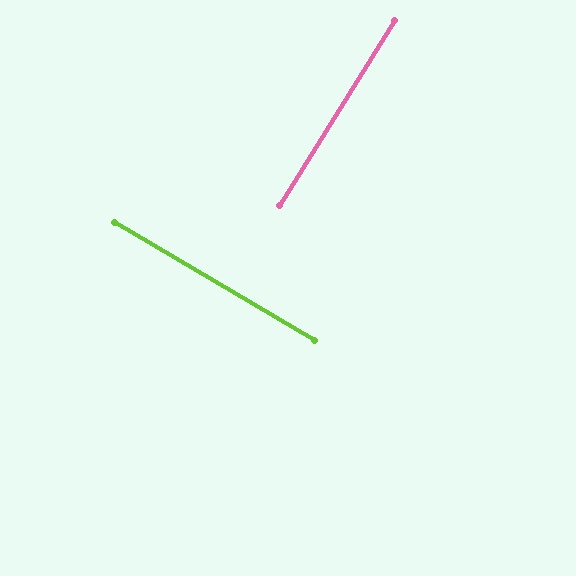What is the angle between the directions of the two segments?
Approximately 88 degrees.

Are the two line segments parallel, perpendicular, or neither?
Perpendicular — they meet at approximately 88°.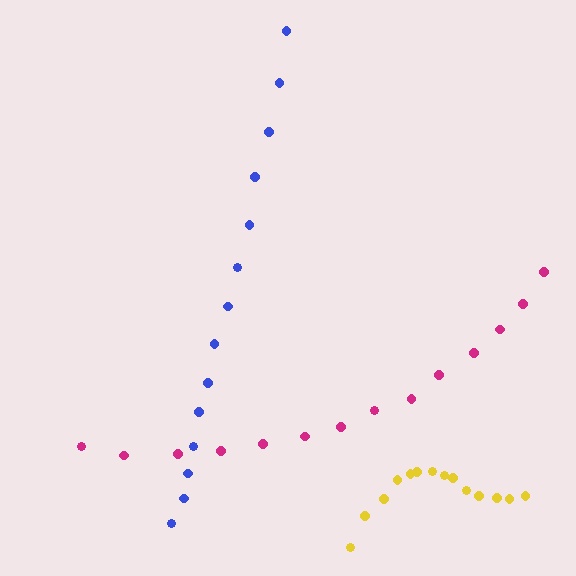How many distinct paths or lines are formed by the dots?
There are 3 distinct paths.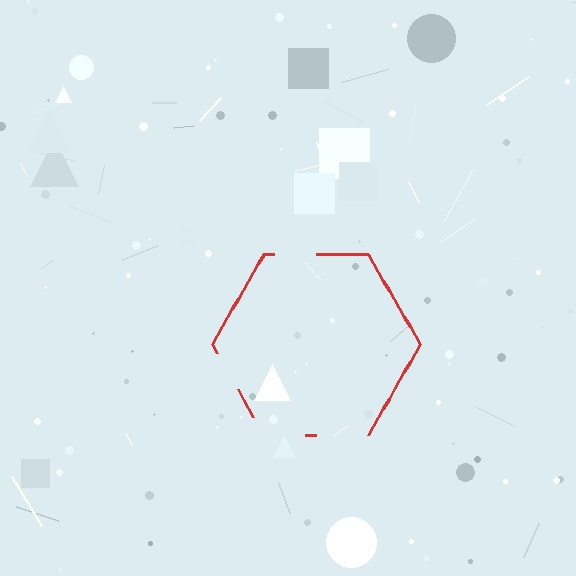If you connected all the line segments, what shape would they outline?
They would outline a hexagon.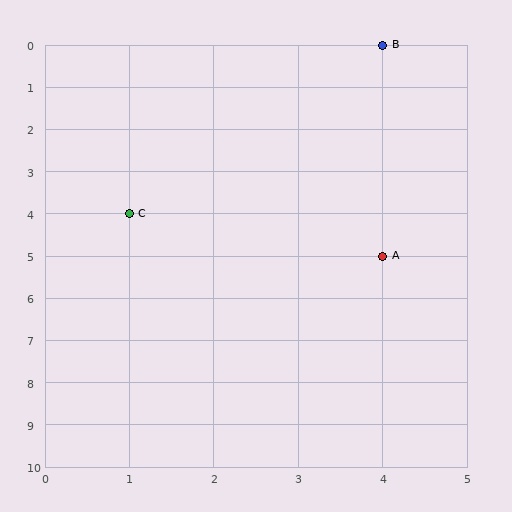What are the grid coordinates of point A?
Point A is at grid coordinates (4, 5).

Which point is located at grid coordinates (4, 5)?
Point A is at (4, 5).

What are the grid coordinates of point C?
Point C is at grid coordinates (1, 4).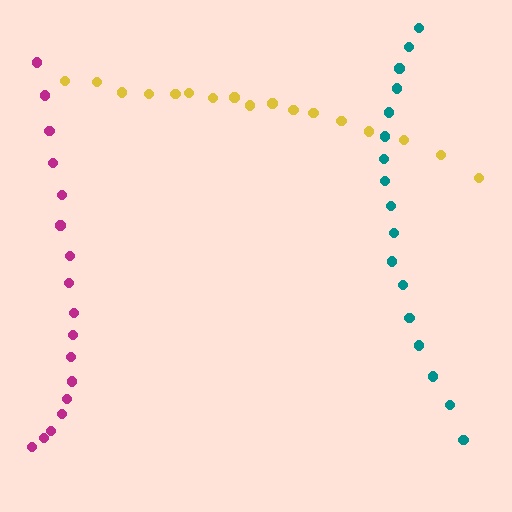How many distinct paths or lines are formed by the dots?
There are 3 distinct paths.